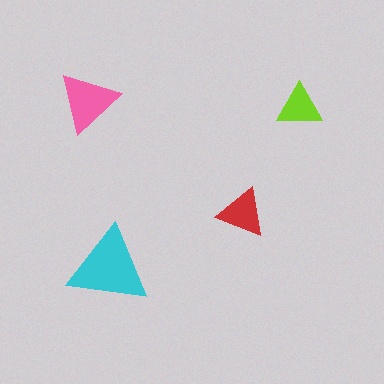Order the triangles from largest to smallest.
the cyan one, the pink one, the red one, the lime one.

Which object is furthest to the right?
The lime triangle is rightmost.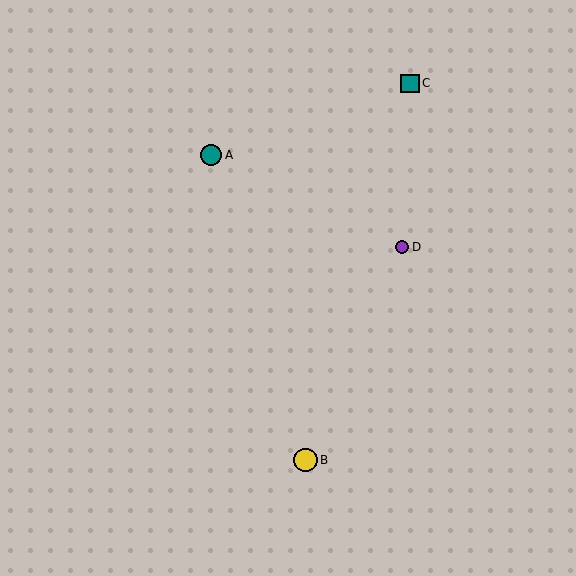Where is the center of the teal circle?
The center of the teal circle is at (211, 155).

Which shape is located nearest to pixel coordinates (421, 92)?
The teal square (labeled C) at (410, 83) is nearest to that location.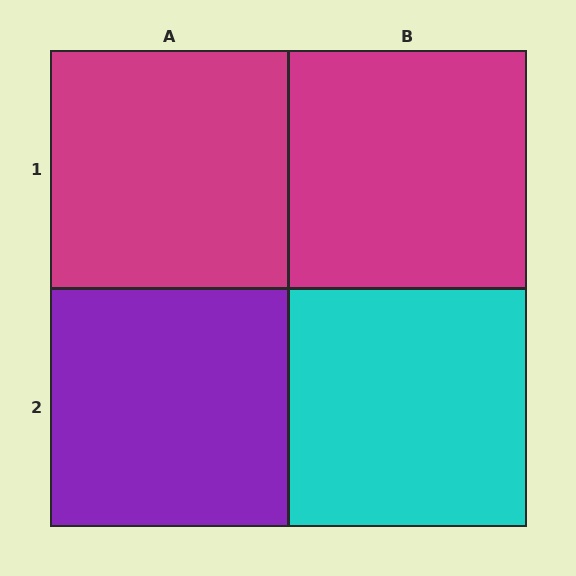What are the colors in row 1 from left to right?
Magenta, magenta.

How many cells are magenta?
2 cells are magenta.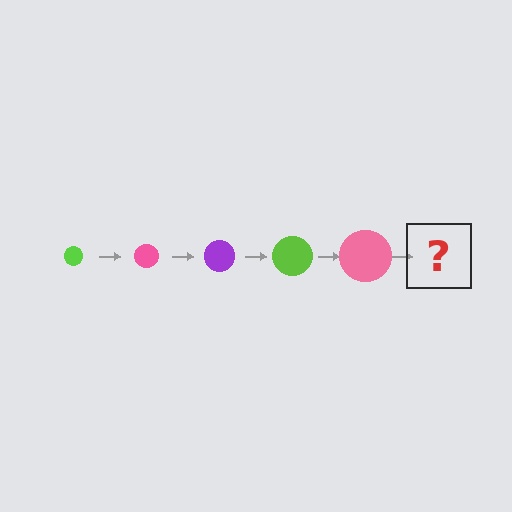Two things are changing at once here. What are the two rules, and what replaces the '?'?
The two rules are that the circle grows larger each step and the color cycles through lime, pink, and purple. The '?' should be a purple circle, larger than the previous one.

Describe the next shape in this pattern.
It should be a purple circle, larger than the previous one.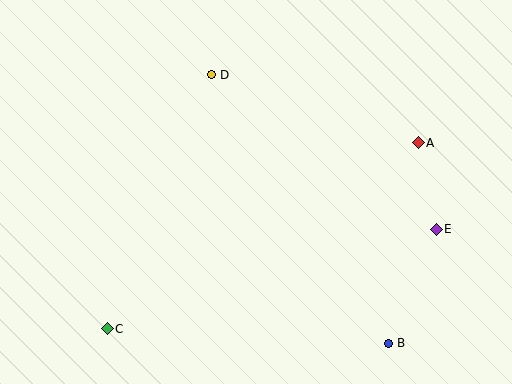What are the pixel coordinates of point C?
Point C is at (107, 329).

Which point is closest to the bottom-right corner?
Point B is closest to the bottom-right corner.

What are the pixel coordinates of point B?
Point B is at (389, 343).